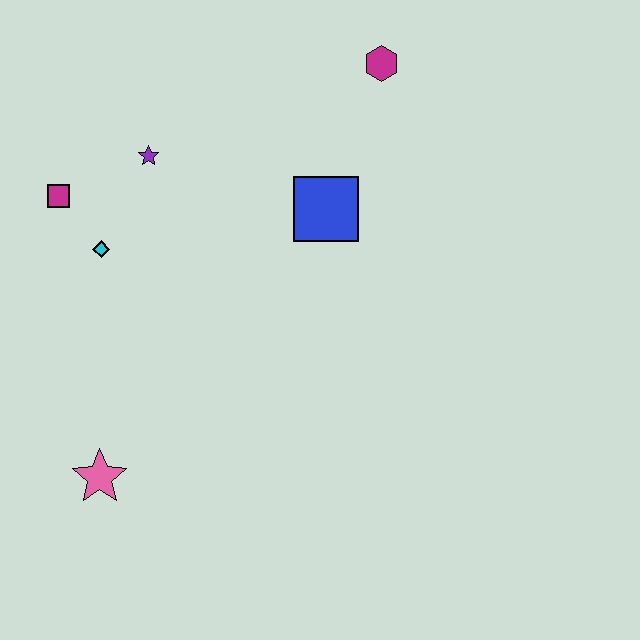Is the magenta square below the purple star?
Yes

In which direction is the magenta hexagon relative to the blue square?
The magenta hexagon is above the blue square.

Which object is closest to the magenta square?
The cyan diamond is closest to the magenta square.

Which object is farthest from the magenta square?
The magenta hexagon is farthest from the magenta square.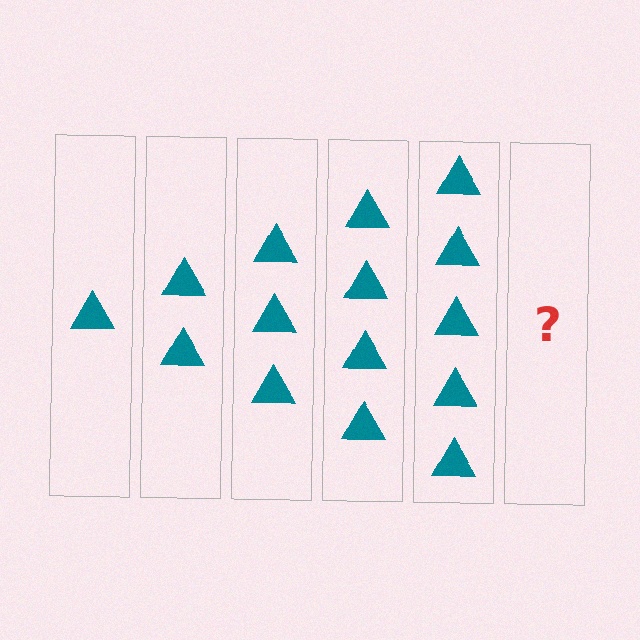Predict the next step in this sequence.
The next step is 6 triangles.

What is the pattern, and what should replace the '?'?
The pattern is that each step adds one more triangle. The '?' should be 6 triangles.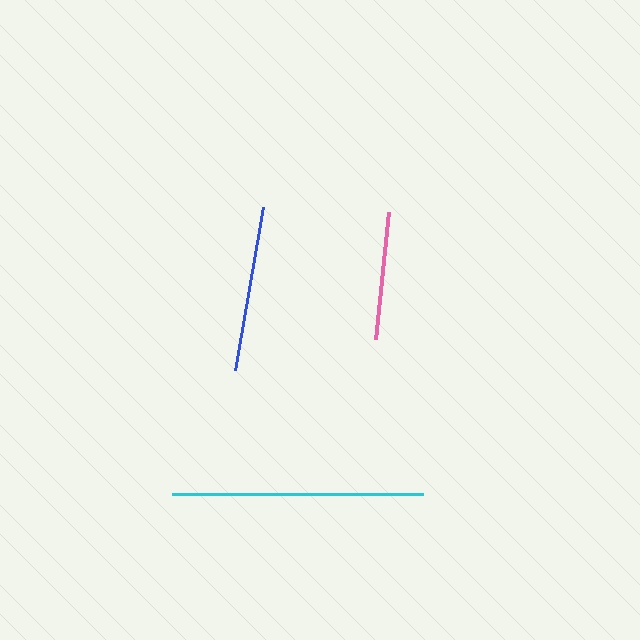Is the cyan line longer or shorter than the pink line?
The cyan line is longer than the pink line.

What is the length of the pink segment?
The pink segment is approximately 127 pixels long.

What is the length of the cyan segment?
The cyan segment is approximately 251 pixels long.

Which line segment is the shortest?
The pink line is the shortest at approximately 127 pixels.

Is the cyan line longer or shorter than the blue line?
The cyan line is longer than the blue line.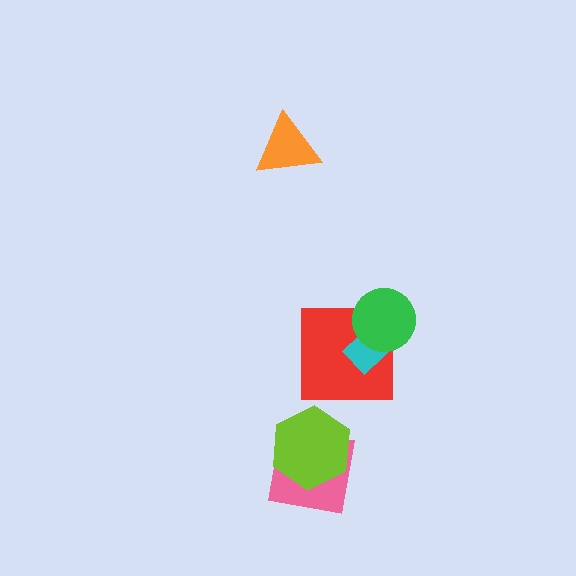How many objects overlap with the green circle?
2 objects overlap with the green circle.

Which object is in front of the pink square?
The lime hexagon is in front of the pink square.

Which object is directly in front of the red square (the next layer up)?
The cyan rectangle is directly in front of the red square.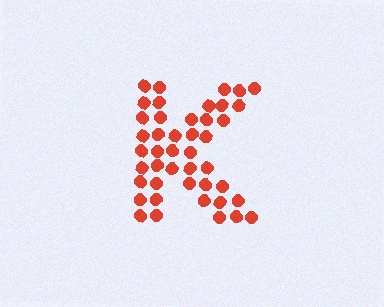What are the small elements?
The small elements are circles.